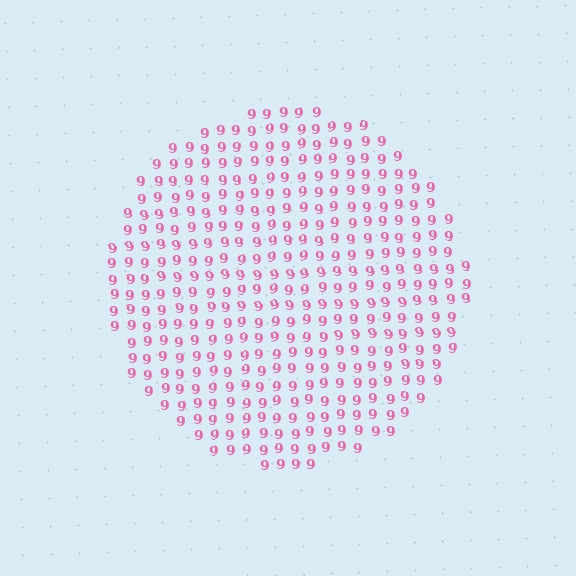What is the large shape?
The large shape is a circle.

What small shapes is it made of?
It is made of small digit 9's.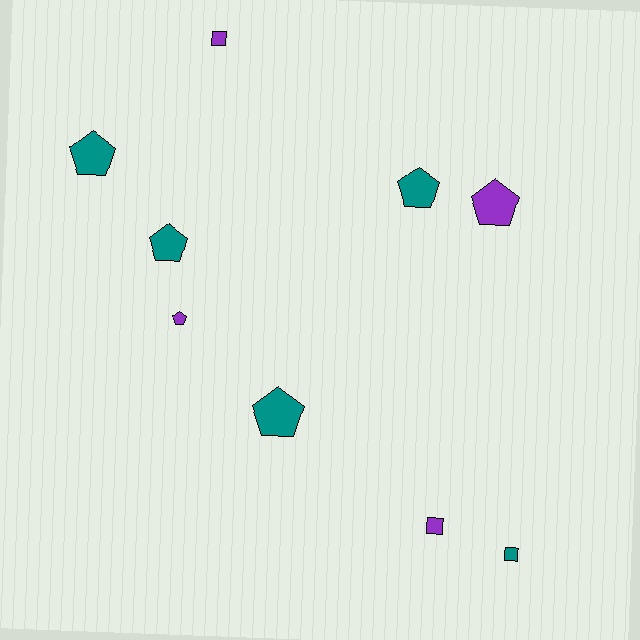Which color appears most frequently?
Teal, with 5 objects.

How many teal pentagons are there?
There are 4 teal pentagons.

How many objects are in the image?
There are 9 objects.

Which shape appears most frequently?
Pentagon, with 6 objects.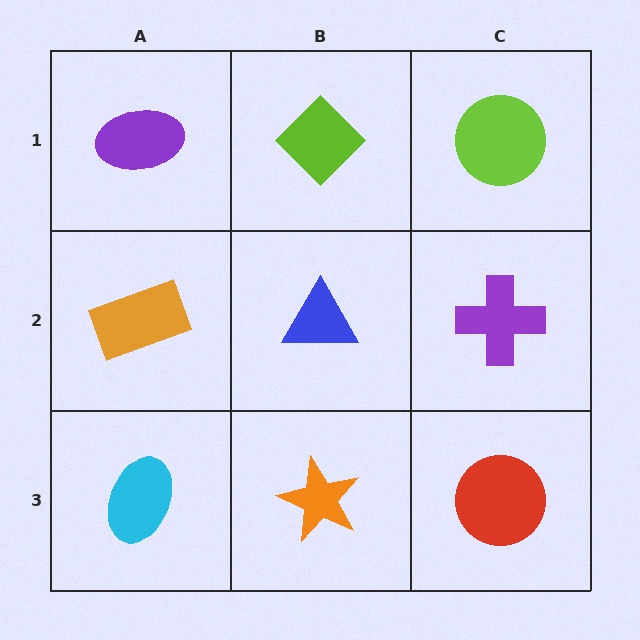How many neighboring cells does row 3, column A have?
2.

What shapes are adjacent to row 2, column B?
A lime diamond (row 1, column B), an orange star (row 3, column B), an orange rectangle (row 2, column A), a purple cross (row 2, column C).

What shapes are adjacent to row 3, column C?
A purple cross (row 2, column C), an orange star (row 3, column B).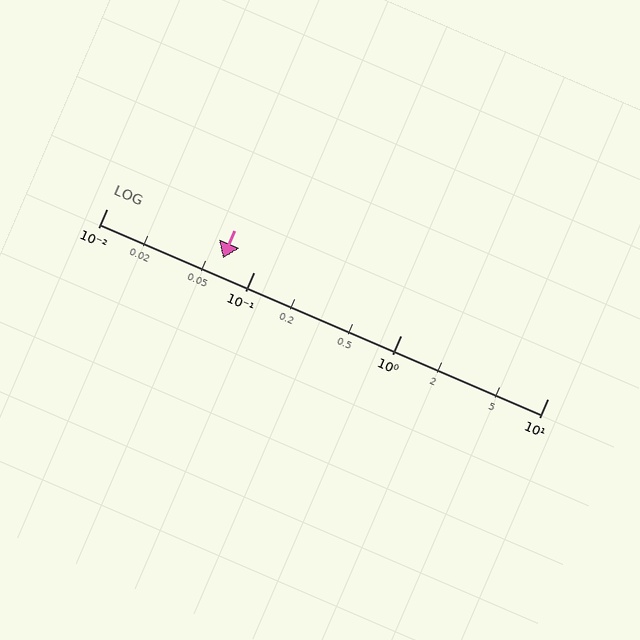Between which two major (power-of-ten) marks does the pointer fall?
The pointer is between 0.01 and 0.1.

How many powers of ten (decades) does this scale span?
The scale spans 3 decades, from 0.01 to 10.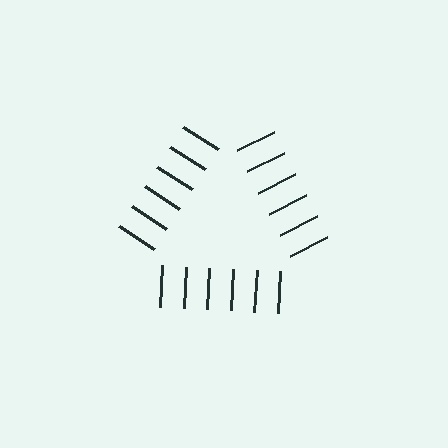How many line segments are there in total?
18 — 6 along each of the 3 edges.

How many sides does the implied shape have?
3 sides — the line-ends trace a triangle.